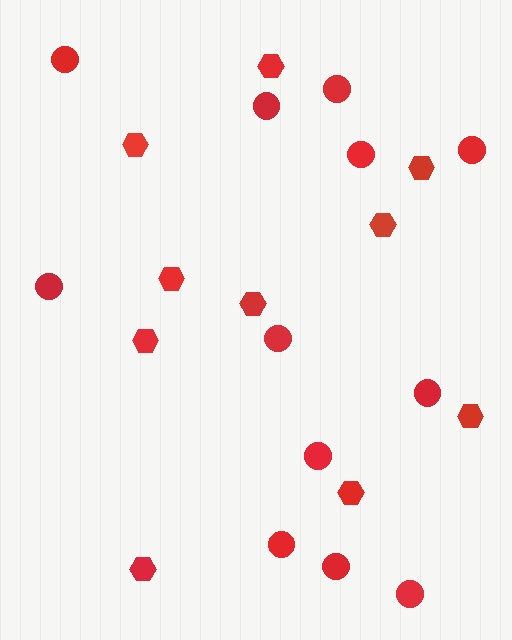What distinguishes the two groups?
There are 2 groups: one group of circles (12) and one group of hexagons (10).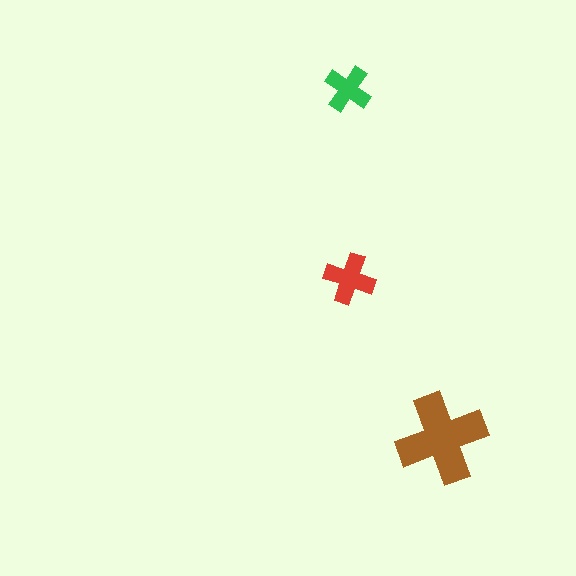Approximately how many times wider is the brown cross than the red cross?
About 2 times wider.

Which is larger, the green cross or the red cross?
The red one.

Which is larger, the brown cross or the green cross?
The brown one.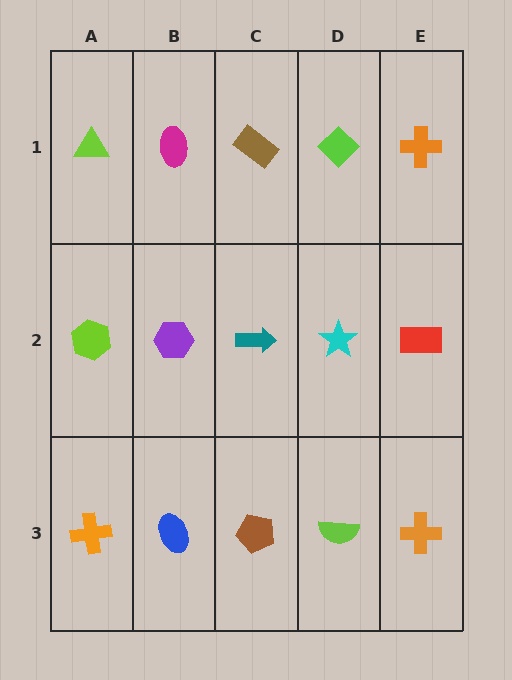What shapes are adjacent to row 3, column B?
A purple hexagon (row 2, column B), an orange cross (row 3, column A), a brown pentagon (row 3, column C).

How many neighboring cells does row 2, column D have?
4.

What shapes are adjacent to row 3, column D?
A cyan star (row 2, column D), a brown pentagon (row 3, column C), an orange cross (row 3, column E).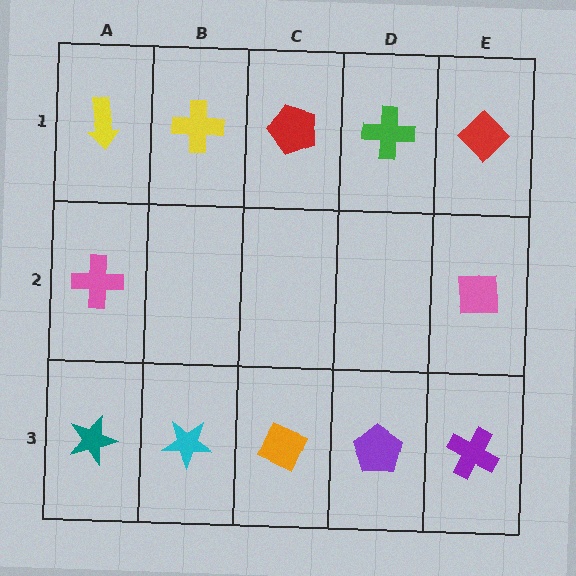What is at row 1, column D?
A green cross.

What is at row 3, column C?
An orange diamond.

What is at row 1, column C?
A red pentagon.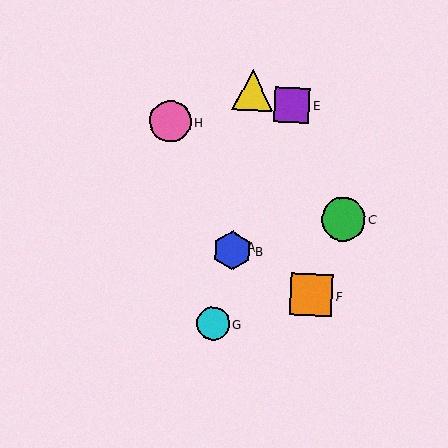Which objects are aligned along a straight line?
Objects A, B, H are aligned along a straight line.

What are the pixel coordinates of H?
Object H is at (170, 121).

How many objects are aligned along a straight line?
3 objects (A, B, H) are aligned along a straight line.